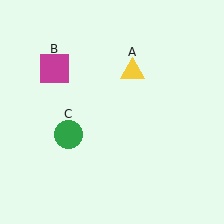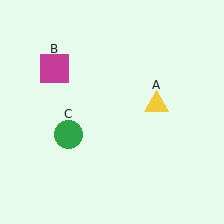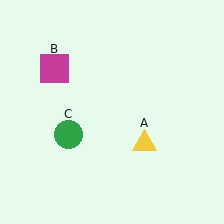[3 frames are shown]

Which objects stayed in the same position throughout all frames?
Magenta square (object B) and green circle (object C) remained stationary.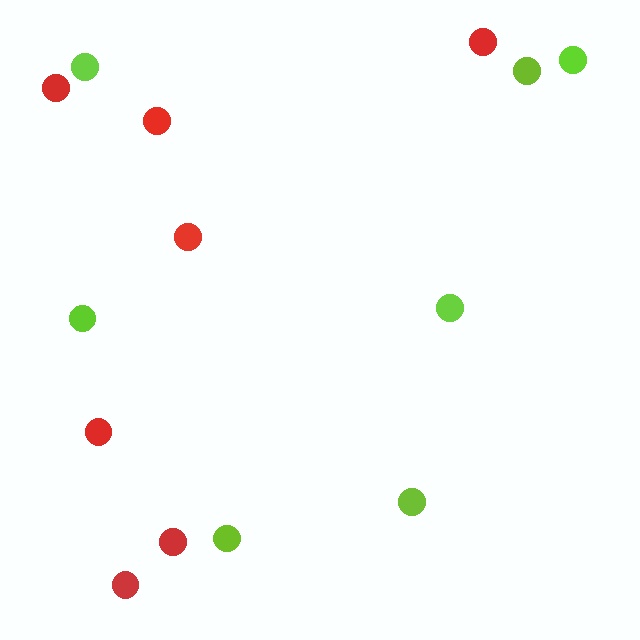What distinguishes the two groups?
There are 2 groups: one group of red circles (7) and one group of lime circles (7).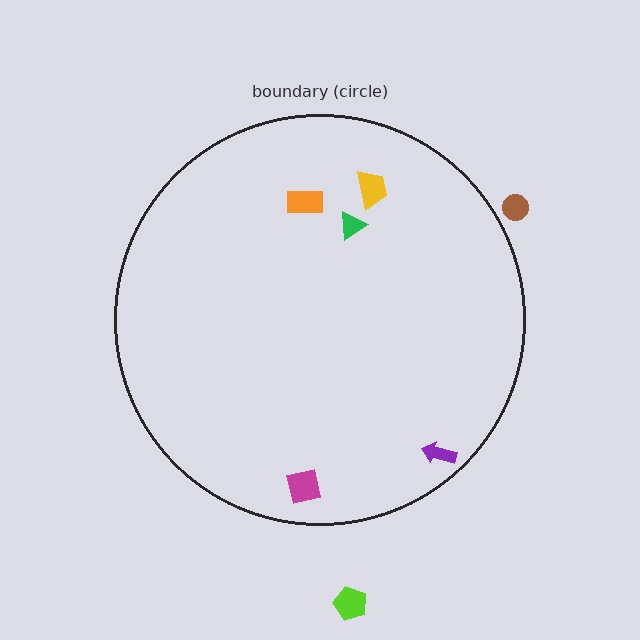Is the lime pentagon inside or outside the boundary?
Outside.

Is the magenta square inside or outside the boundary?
Inside.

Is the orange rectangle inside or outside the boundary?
Inside.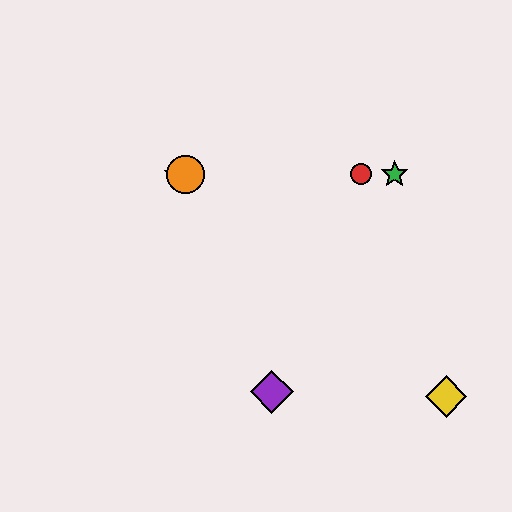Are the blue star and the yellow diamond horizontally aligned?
No, the blue star is at y≈174 and the yellow diamond is at y≈396.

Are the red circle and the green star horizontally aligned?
Yes, both are at y≈174.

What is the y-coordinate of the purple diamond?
The purple diamond is at y≈392.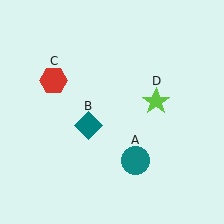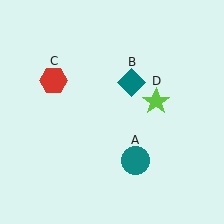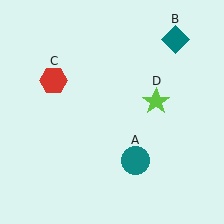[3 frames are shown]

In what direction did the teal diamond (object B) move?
The teal diamond (object B) moved up and to the right.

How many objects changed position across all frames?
1 object changed position: teal diamond (object B).